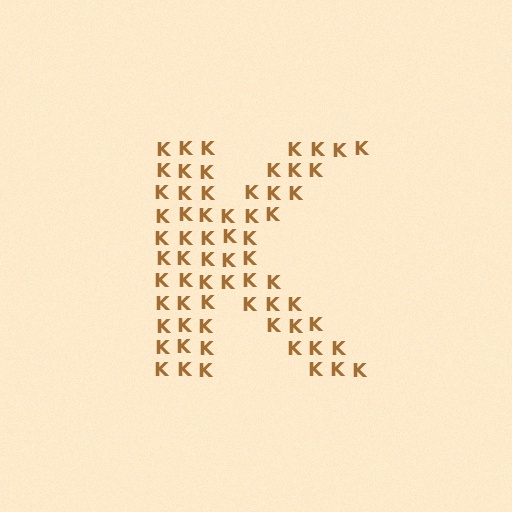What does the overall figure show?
The overall figure shows the letter K.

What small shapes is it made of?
It is made of small letter K's.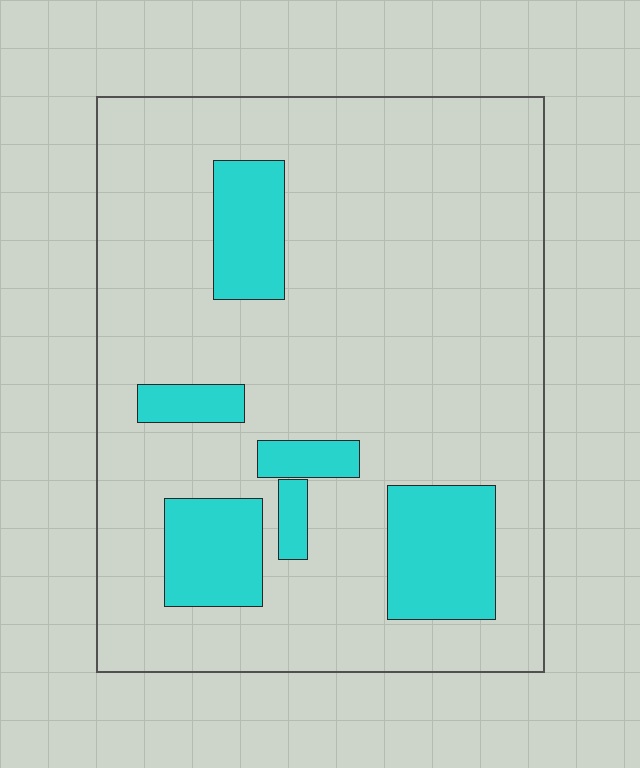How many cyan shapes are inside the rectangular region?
6.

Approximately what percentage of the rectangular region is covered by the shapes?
Approximately 20%.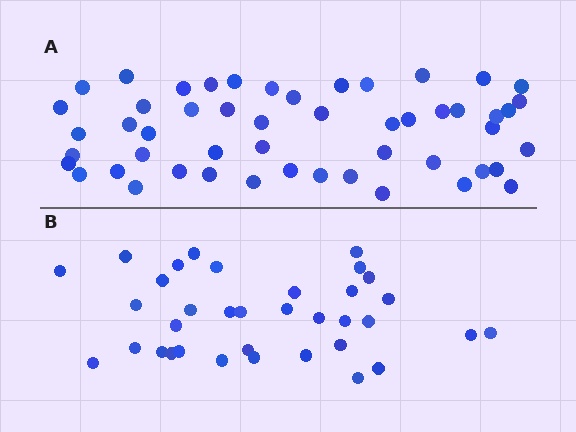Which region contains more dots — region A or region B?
Region A (the top region) has more dots.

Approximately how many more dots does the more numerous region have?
Region A has approximately 15 more dots than region B.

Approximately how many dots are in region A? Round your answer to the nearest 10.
About 50 dots. (The exact count is 51, which rounds to 50.)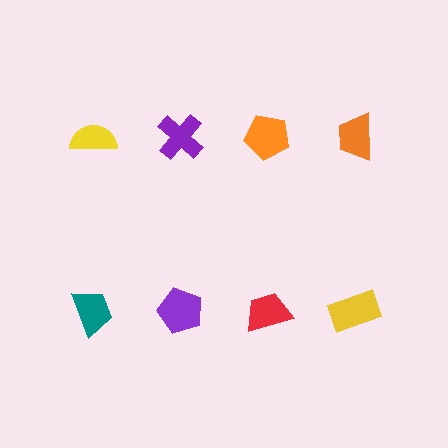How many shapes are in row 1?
4 shapes.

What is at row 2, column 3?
A red trapezoid.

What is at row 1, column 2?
A purple cross.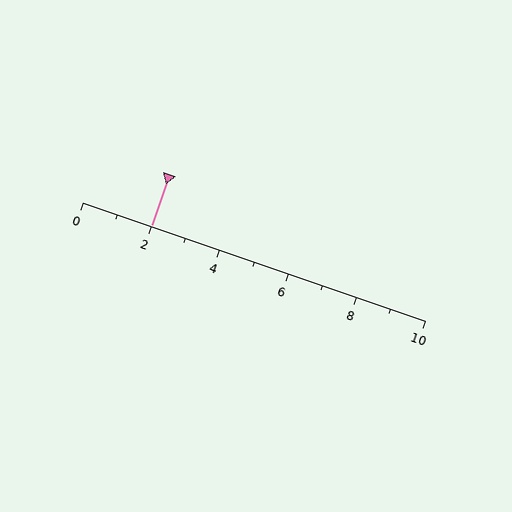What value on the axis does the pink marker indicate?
The marker indicates approximately 2.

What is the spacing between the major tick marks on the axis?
The major ticks are spaced 2 apart.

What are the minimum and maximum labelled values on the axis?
The axis runs from 0 to 10.